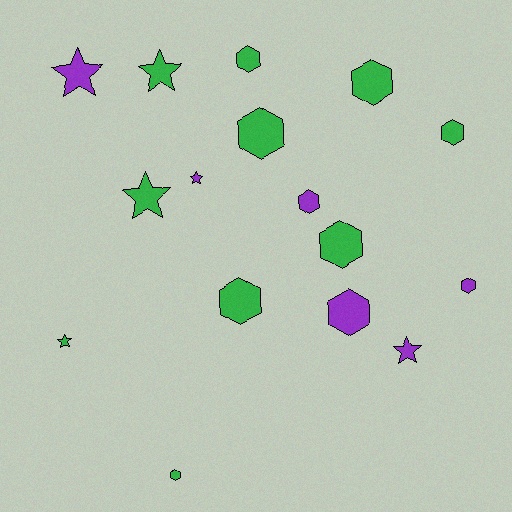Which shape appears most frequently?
Hexagon, with 10 objects.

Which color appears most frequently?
Green, with 10 objects.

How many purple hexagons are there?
There are 3 purple hexagons.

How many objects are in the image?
There are 16 objects.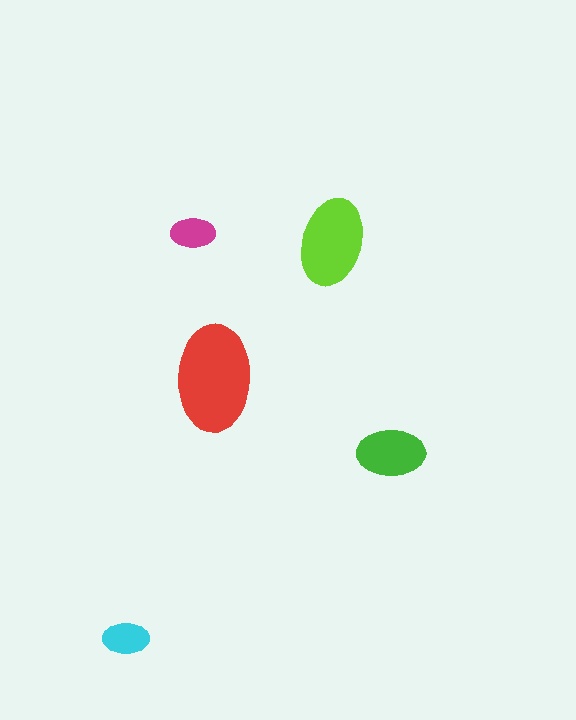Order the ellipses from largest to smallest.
the red one, the lime one, the green one, the cyan one, the magenta one.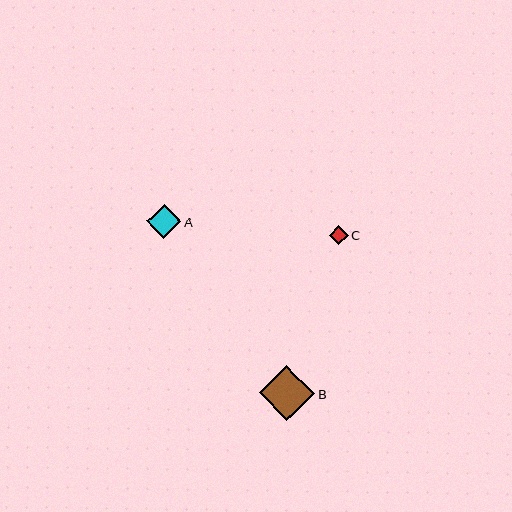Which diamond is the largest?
Diamond B is the largest with a size of approximately 55 pixels.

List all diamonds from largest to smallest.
From largest to smallest: B, A, C.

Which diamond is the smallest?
Diamond C is the smallest with a size of approximately 19 pixels.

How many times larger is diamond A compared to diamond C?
Diamond A is approximately 1.8 times the size of diamond C.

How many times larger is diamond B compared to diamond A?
Diamond B is approximately 1.6 times the size of diamond A.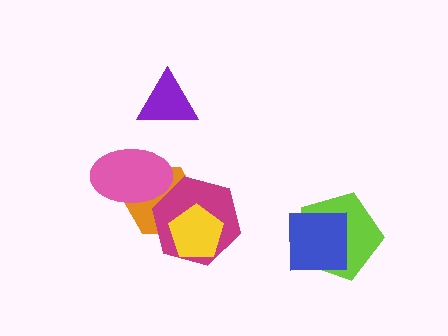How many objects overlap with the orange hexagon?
3 objects overlap with the orange hexagon.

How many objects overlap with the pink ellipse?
1 object overlaps with the pink ellipse.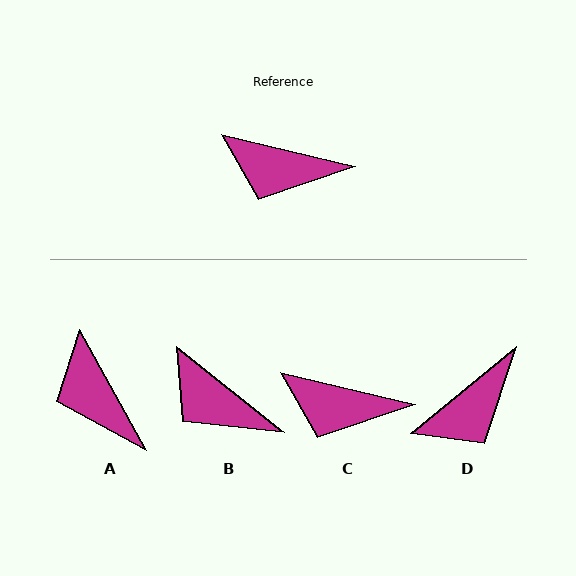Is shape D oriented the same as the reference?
No, it is off by about 53 degrees.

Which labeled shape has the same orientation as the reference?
C.